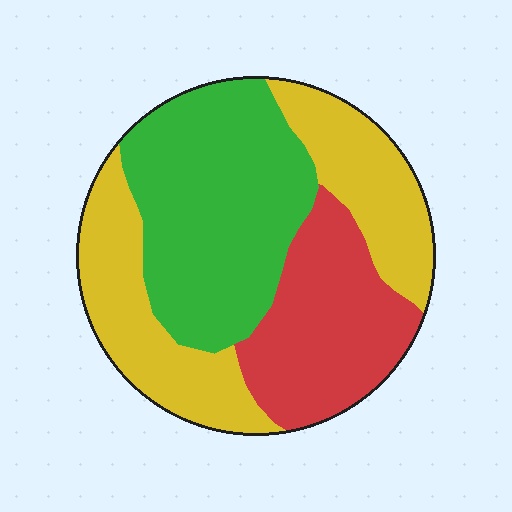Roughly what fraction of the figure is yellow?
Yellow takes up about three eighths (3/8) of the figure.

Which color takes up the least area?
Red, at roughly 25%.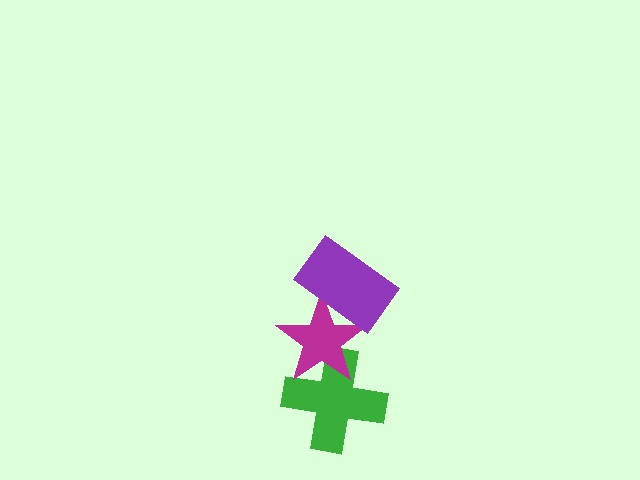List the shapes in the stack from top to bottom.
From top to bottom: the purple rectangle, the magenta star, the green cross.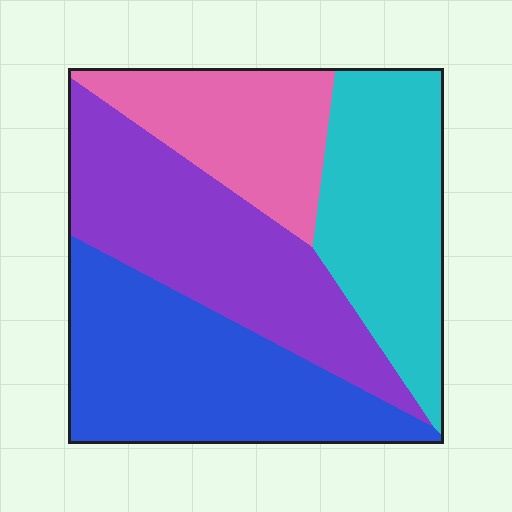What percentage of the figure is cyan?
Cyan covers around 25% of the figure.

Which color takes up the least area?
Pink, at roughly 20%.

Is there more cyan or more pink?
Cyan.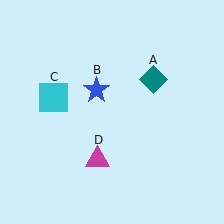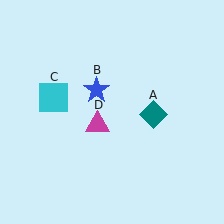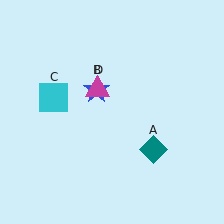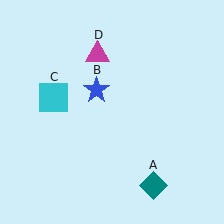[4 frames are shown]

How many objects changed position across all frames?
2 objects changed position: teal diamond (object A), magenta triangle (object D).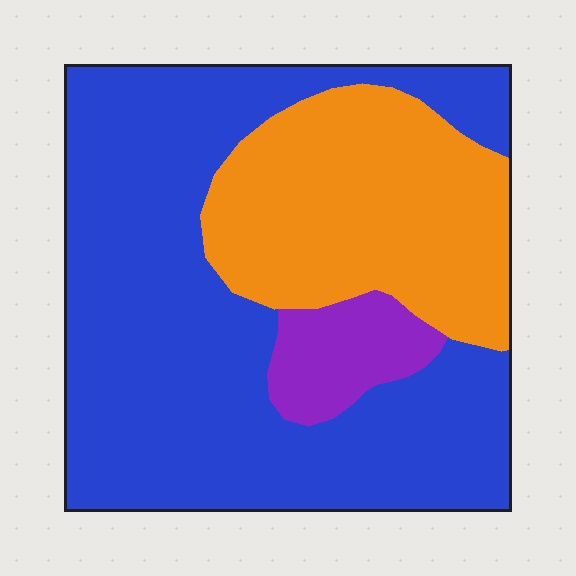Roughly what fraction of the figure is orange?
Orange covers 30% of the figure.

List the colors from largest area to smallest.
From largest to smallest: blue, orange, purple.